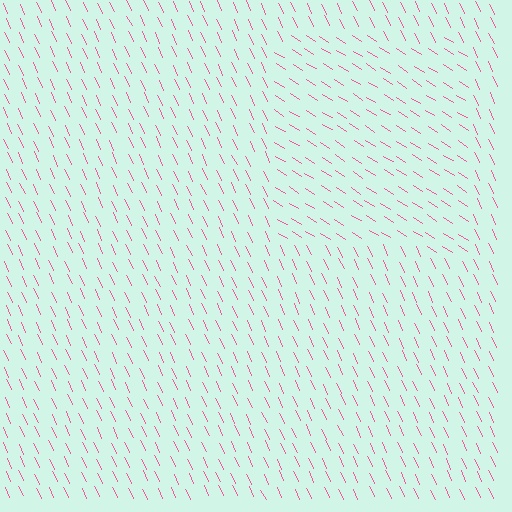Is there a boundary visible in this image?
Yes, there is a texture boundary formed by a change in line orientation.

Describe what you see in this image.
The image is filled with small pink line segments. A rectangle region in the image has lines oriented differently from the surrounding lines, creating a visible texture boundary.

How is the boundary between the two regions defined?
The boundary is defined purely by a change in line orientation (approximately 33 degrees difference). All lines are the same color and thickness.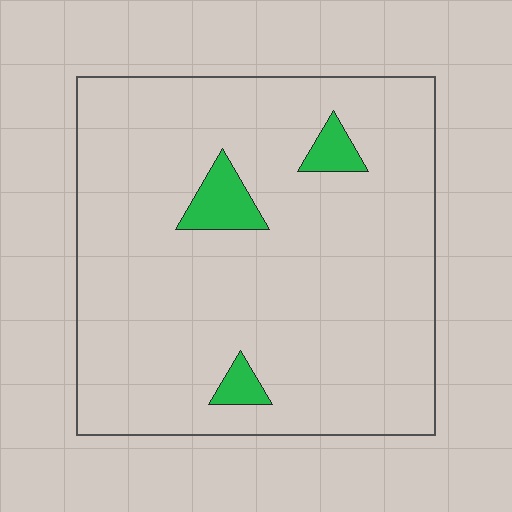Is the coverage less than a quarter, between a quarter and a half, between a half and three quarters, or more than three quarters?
Less than a quarter.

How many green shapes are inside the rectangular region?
3.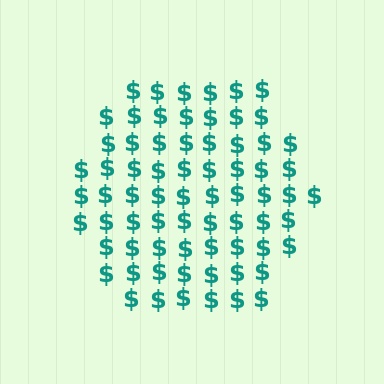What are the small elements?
The small elements are dollar signs.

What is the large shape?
The large shape is a hexagon.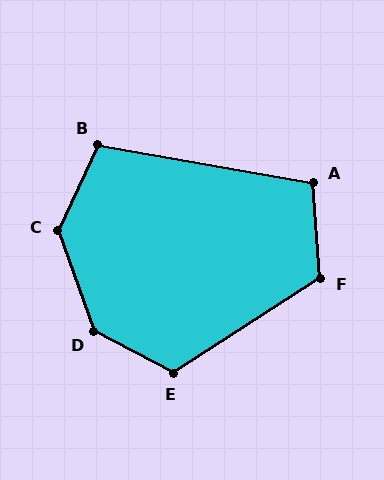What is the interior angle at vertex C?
Approximately 136 degrees (obtuse).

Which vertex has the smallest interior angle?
A, at approximately 104 degrees.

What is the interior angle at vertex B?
Approximately 105 degrees (obtuse).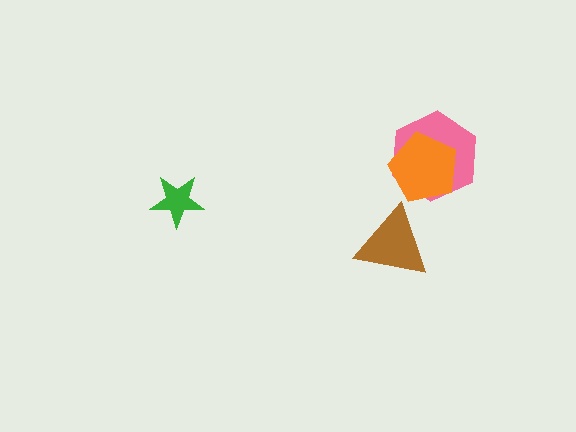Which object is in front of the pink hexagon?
The orange pentagon is in front of the pink hexagon.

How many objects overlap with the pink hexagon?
1 object overlaps with the pink hexagon.